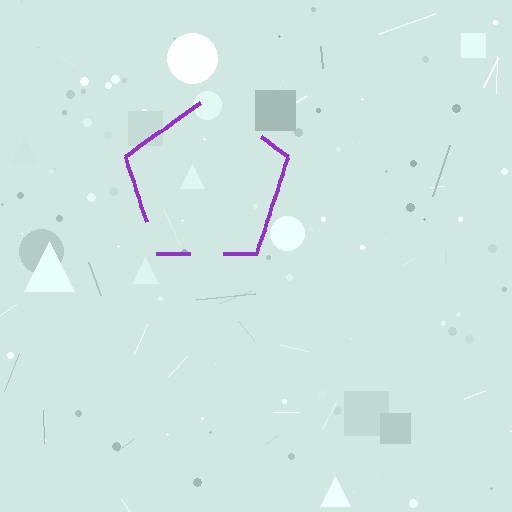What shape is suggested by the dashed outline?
The dashed outline suggests a pentagon.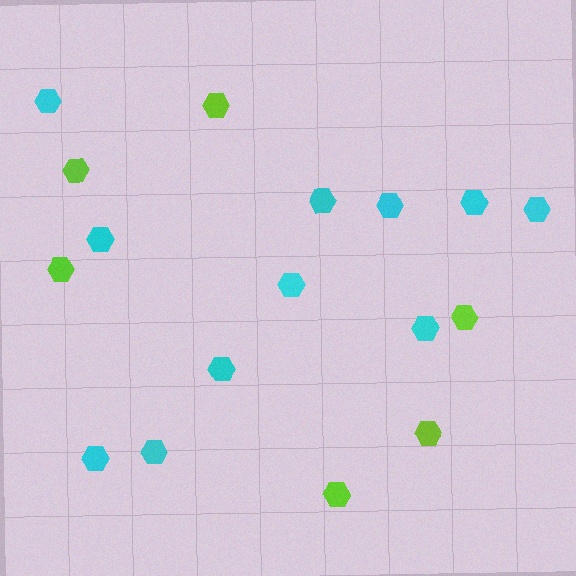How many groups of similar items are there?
There are 2 groups: one group of lime hexagons (6) and one group of cyan hexagons (11).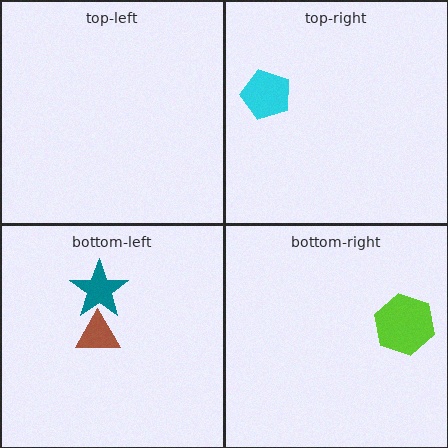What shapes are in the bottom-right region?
The lime hexagon.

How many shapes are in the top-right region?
1.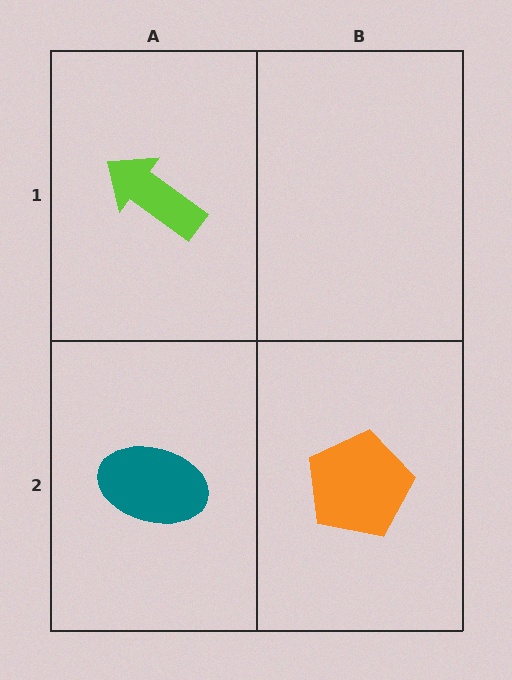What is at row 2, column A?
A teal ellipse.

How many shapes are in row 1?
1 shape.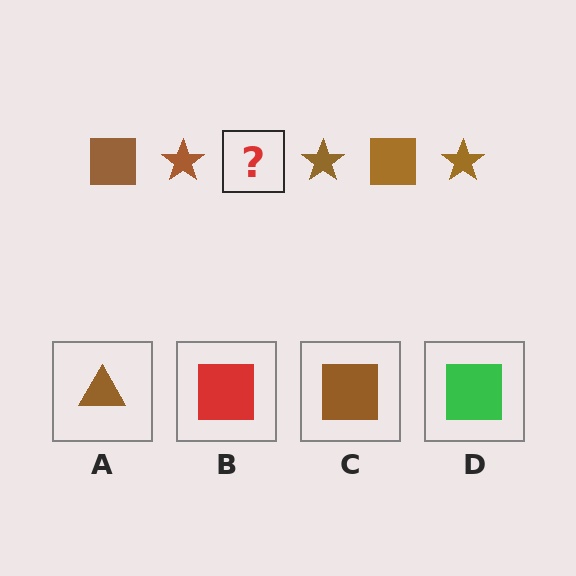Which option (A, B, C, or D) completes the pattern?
C.